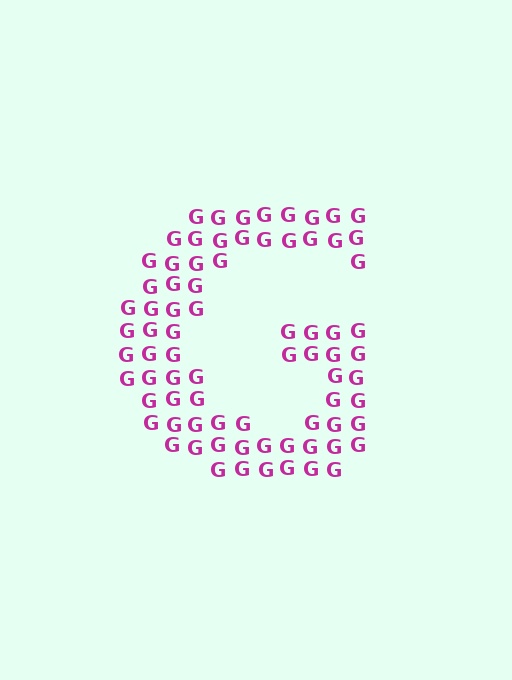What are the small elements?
The small elements are letter G's.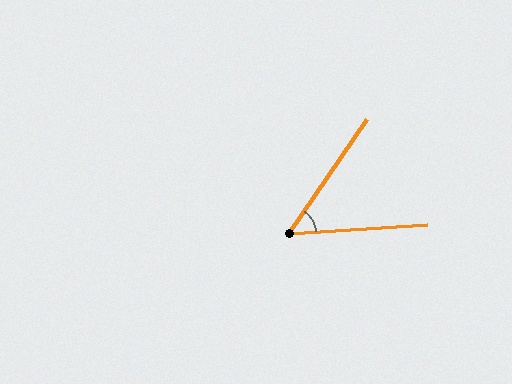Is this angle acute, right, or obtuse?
It is acute.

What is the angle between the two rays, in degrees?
Approximately 52 degrees.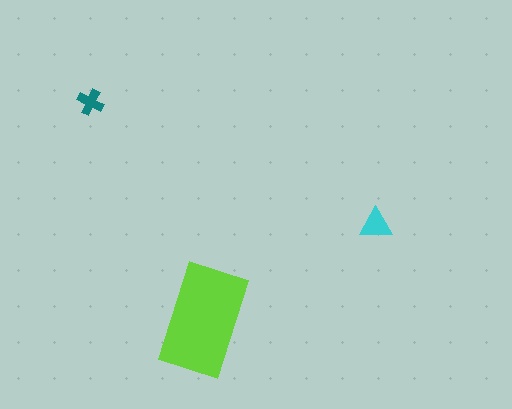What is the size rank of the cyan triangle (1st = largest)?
2nd.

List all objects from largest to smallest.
The lime rectangle, the cyan triangle, the teal cross.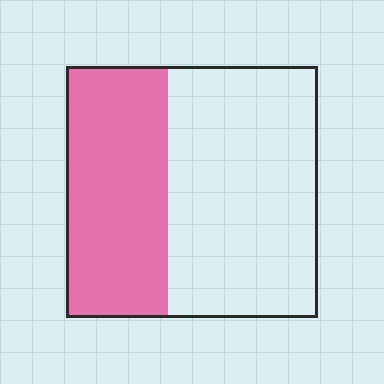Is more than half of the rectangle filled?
No.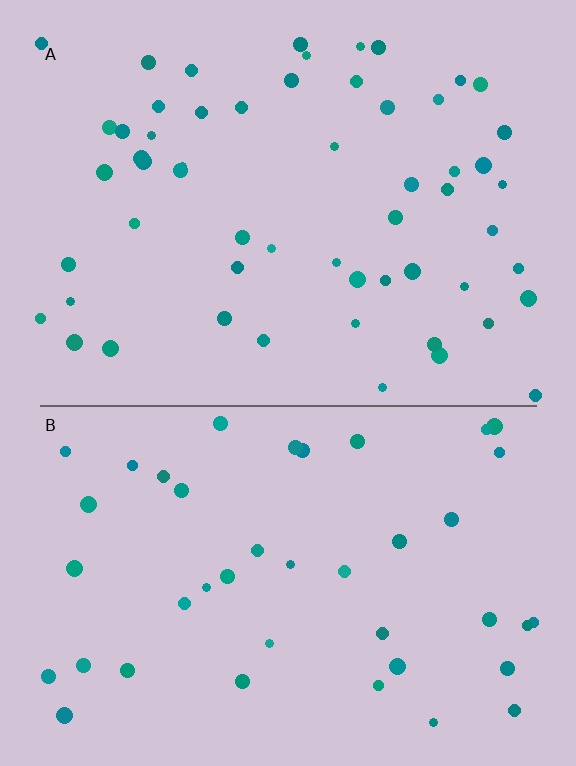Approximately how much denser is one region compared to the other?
Approximately 1.4× — region A over region B.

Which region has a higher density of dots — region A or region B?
A (the top).